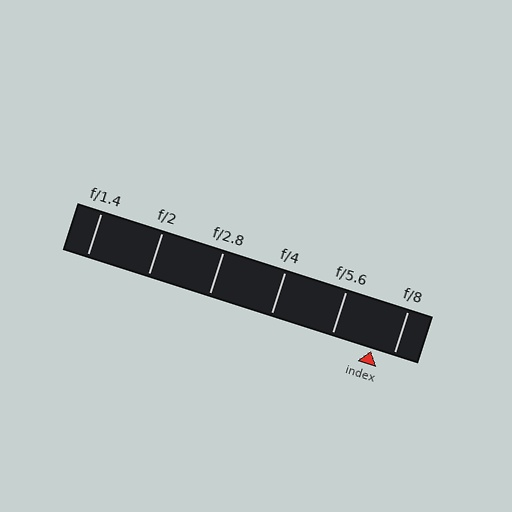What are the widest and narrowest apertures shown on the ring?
The widest aperture shown is f/1.4 and the narrowest is f/8.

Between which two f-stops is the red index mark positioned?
The index mark is between f/5.6 and f/8.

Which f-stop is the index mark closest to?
The index mark is closest to f/8.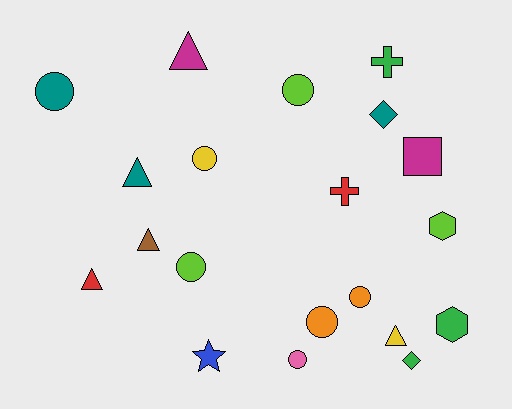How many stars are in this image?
There is 1 star.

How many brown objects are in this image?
There is 1 brown object.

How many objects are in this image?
There are 20 objects.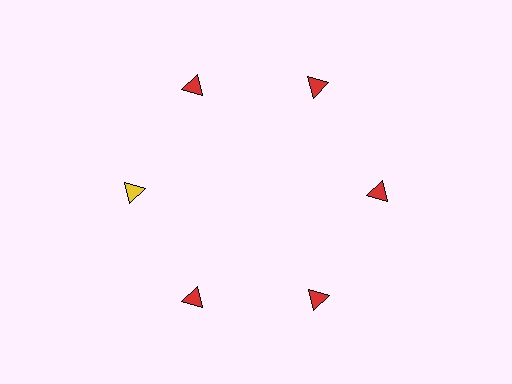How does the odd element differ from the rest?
It has a different color: yellow instead of red.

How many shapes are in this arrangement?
There are 6 shapes arranged in a ring pattern.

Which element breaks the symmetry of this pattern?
The yellow triangle at roughly the 9 o'clock position breaks the symmetry. All other shapes are red triangles.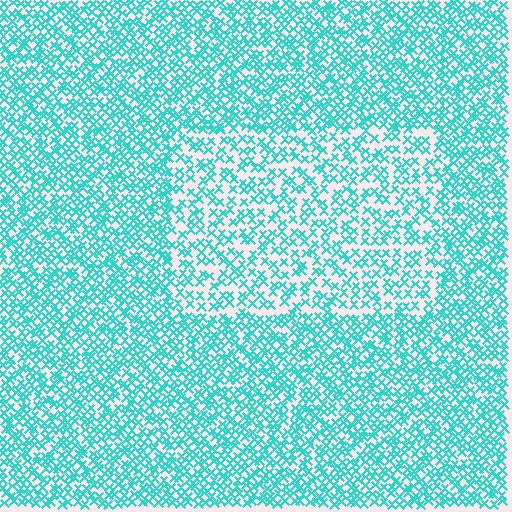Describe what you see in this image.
The image contains small cyan elements arranged at two different densities. A rectangle-shaped region is visible where the elements are less densely packed than the surrounding area.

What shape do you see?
I see a rectangle.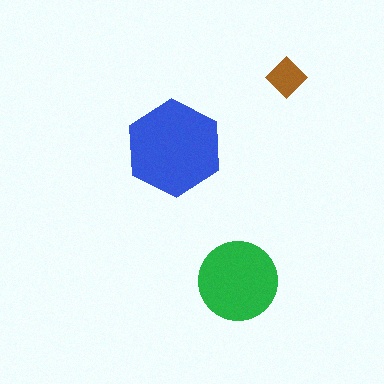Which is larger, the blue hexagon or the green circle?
The blue hexagon.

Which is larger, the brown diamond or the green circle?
The green circle.